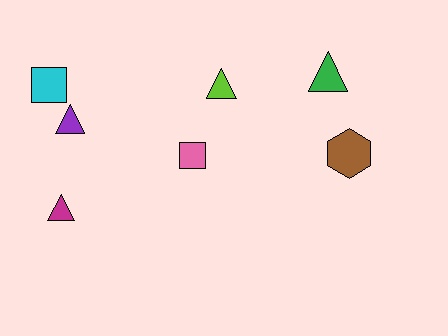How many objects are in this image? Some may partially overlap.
There are 7 objects.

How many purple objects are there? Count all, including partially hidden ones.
There is 1 purple object.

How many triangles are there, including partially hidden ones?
There are 4 triangles.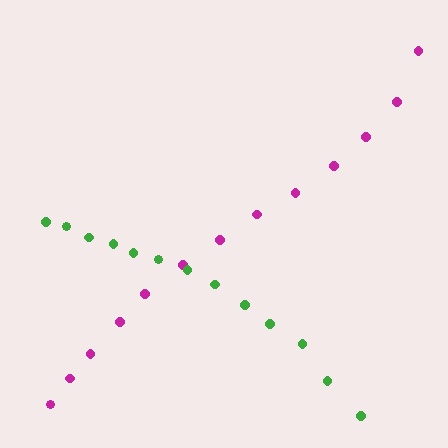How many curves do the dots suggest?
There are 2 distinct paths.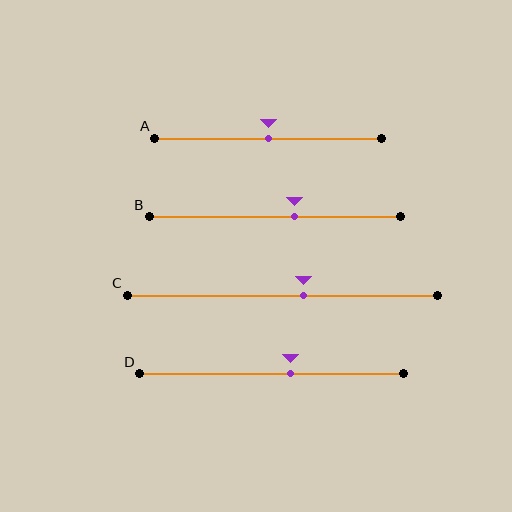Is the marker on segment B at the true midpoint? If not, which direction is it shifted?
No, the marker on segment B is shifted to the right by about 8% of the segment length.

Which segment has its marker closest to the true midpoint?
Segment A has its marker closest to the true midpoint.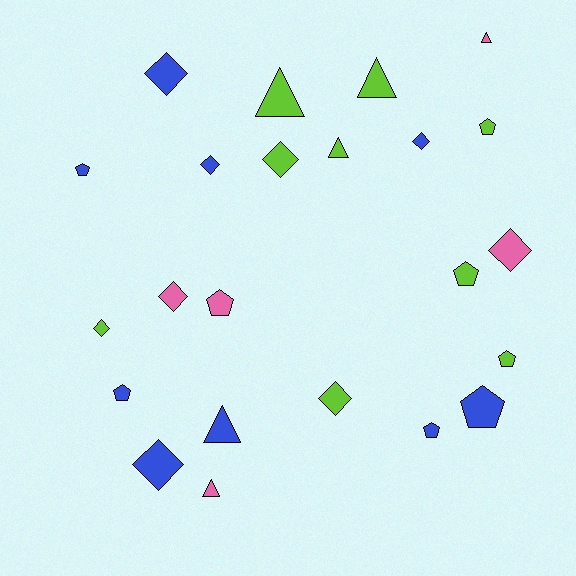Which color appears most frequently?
Lime, with 9 objects.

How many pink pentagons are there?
There is 1 pink pentagon.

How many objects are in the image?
There are 23 objects.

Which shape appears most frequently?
Diamond, with 9 objects.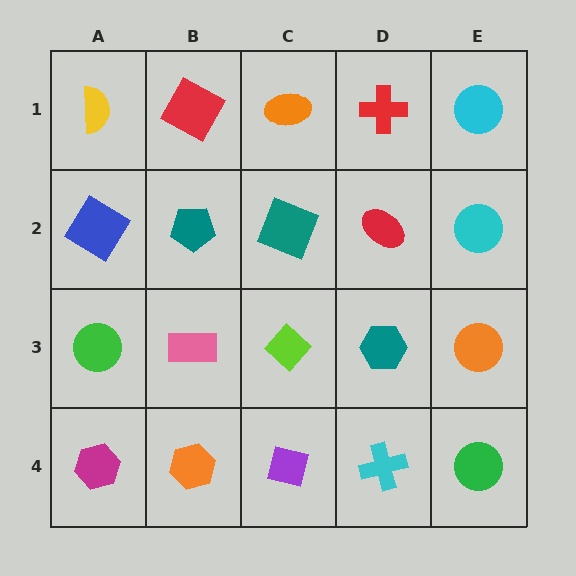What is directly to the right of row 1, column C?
A red cross.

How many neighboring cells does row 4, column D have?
3.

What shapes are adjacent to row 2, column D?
A red cross (row 1, column D), a teal hexagon (row 3, column D), a teal square (row 2, column C), a cyan circle (row 2, column E).